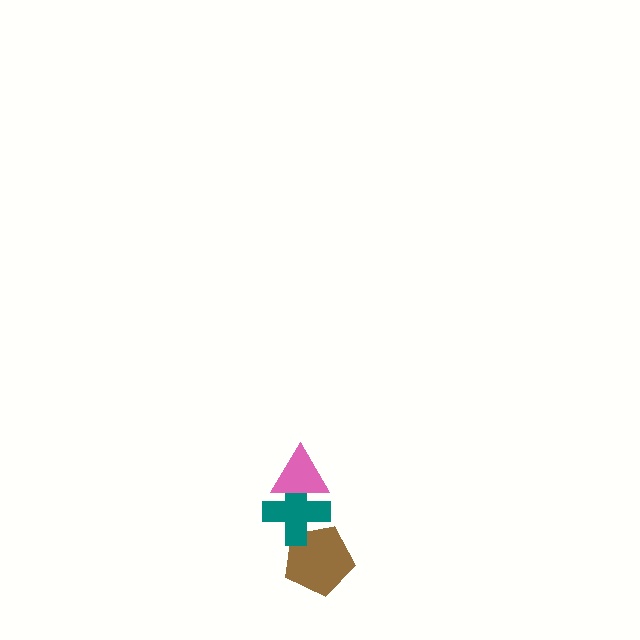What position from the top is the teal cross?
The teal cross is 2nd from the top.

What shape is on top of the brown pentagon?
The teal cross is on top of the brown pentagon.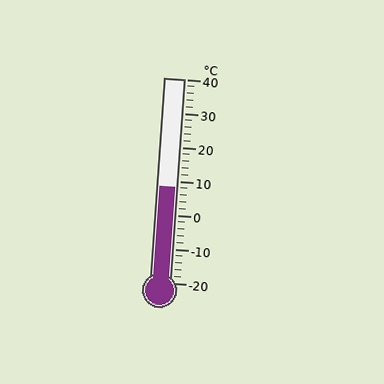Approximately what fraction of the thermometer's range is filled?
The thermometer is filled to approximately 45% of its range.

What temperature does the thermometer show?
The thermometer shows approximately 8°C.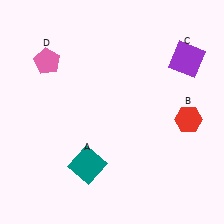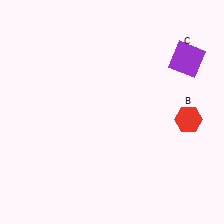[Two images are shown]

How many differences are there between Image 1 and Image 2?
There are 2 differences between the two images.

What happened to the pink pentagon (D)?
The pink pentagon (D) was removed in Image 2. It was in the top-left area of Image 1.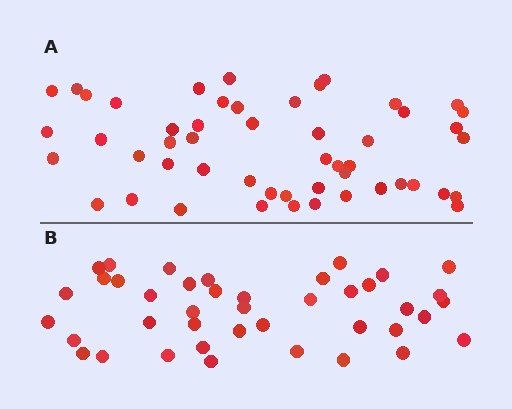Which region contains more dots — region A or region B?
Region A (the top region) has more dots.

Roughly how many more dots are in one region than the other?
Region A has roughly 10 or so more dots than region B.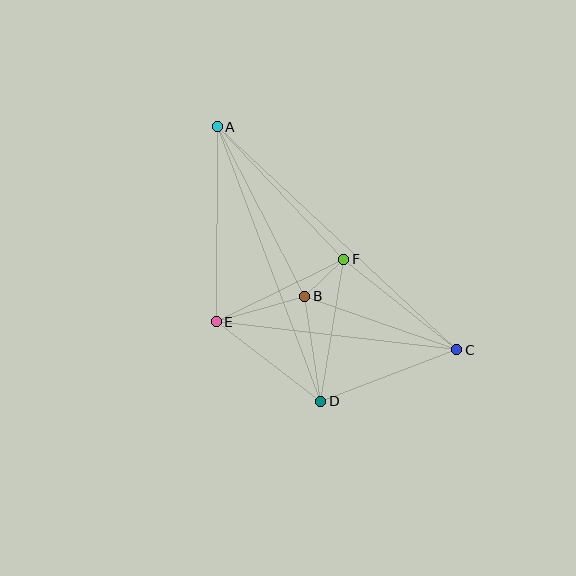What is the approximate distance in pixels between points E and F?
The distance between E and F is approximately 142 pixels.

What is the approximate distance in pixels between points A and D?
The distance between A and D is approximately 293 pixels.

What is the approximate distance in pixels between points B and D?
The distance between B and D is approximately 107 pixels.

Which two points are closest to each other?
Points B and F are closest to each other.